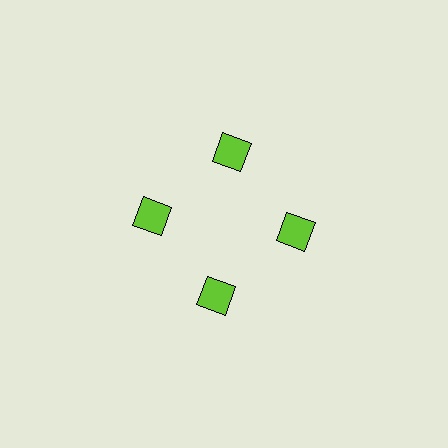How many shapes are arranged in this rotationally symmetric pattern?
There are 4 shapes, arranged in 4 groups of 1.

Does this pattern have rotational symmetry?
Yes, this pattern has 4-fold rotational symmetry. It looks the same after rotating 90 degrees around the center.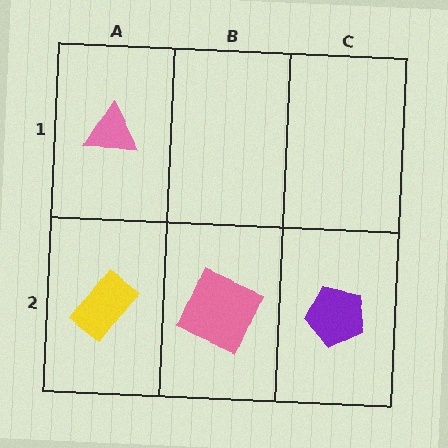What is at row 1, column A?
A pink triangle.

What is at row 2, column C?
A purple pentagon.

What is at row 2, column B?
A pink square.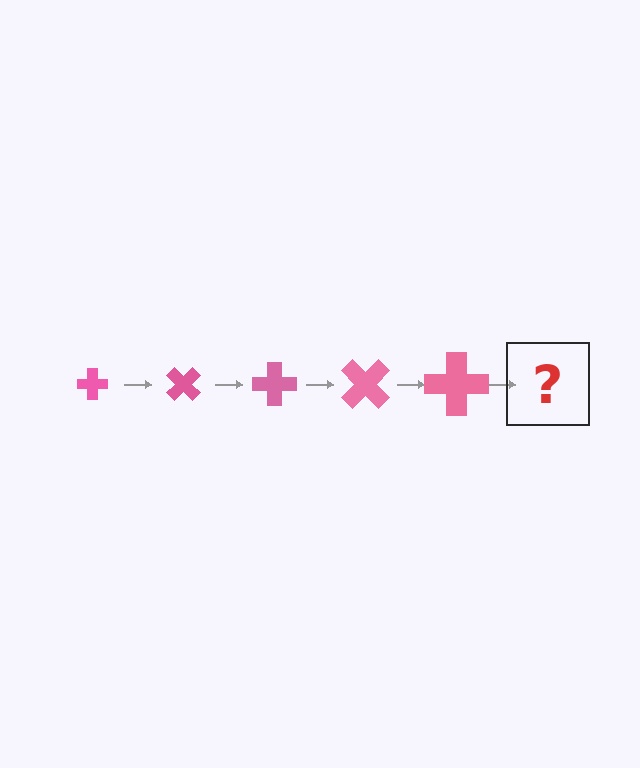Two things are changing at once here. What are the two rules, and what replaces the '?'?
The two rules are that the cross grows larger each step and it rotates 45 degrees each step. The '?' should be a cross, larger than the previous one and rotated 225 degrees from the start.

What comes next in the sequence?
The next element should be a cross, larger than the previous one and rotated 225 degrees from the start.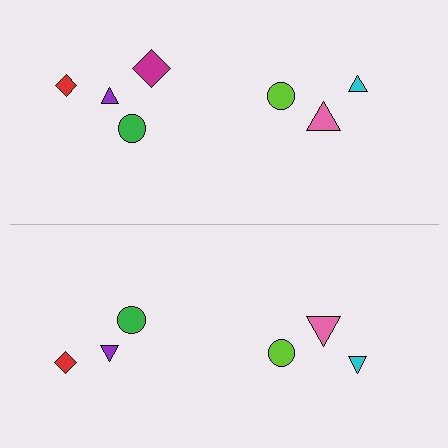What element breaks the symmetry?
A magenta diamond is missing from the bottom side.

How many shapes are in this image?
There are 13 shapes in this image.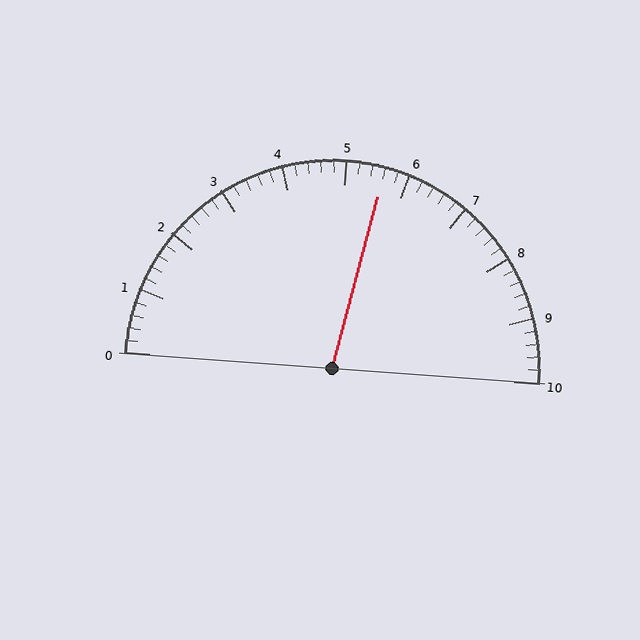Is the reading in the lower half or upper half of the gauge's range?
The reading is in the upper half of the range (0 to 10).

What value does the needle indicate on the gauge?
The needle indicates approximately 5.6.